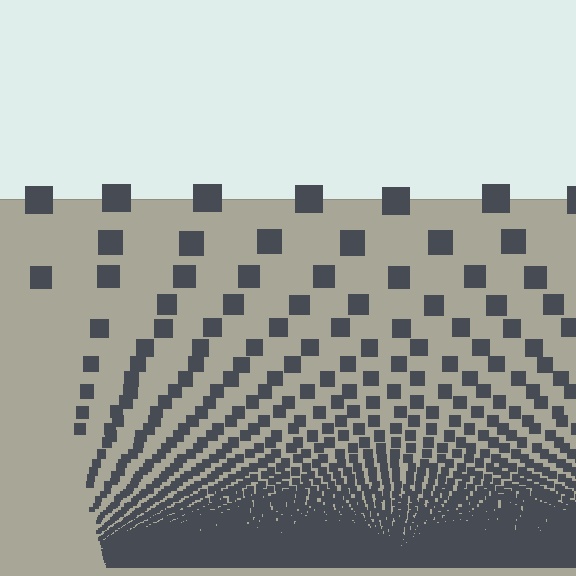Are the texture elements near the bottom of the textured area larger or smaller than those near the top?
Smaller. The gradient is inverted — elements near the bottom are smaller and denser.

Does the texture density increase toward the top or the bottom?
Density increases toward the bottom.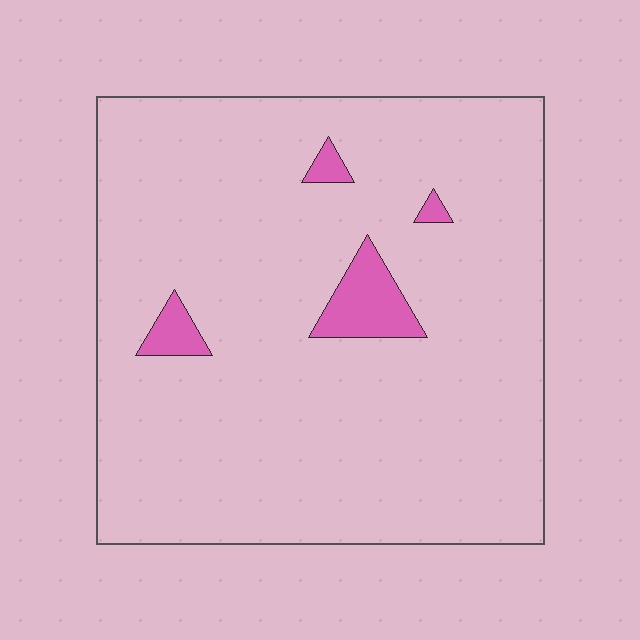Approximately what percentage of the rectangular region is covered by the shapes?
Approximately 5%.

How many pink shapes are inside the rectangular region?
4.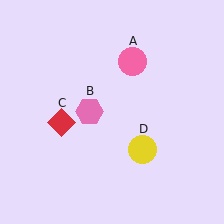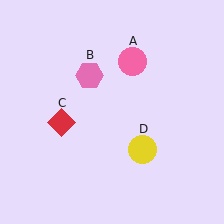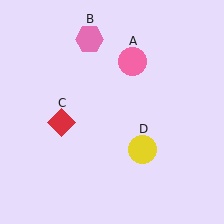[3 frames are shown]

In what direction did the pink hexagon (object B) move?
The pink hexagon (object B) moved up.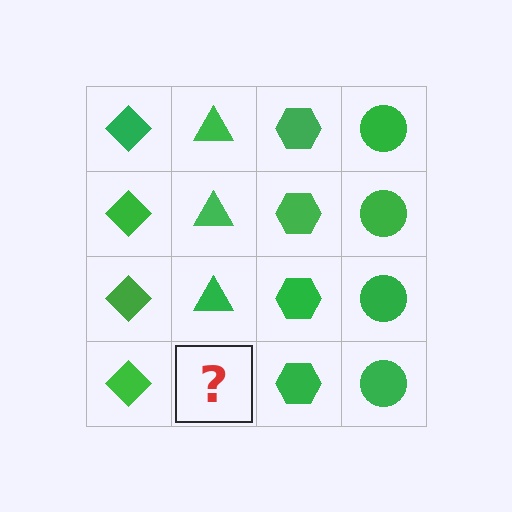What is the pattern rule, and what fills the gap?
The rule is that each column has a consistent shape. The gap should be filled with a green triangle.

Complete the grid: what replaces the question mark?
The question mark should be replaced with a green triangle.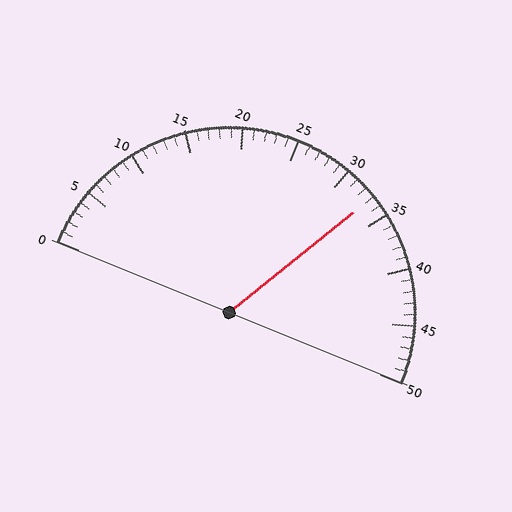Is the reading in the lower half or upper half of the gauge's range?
The reading is in the upper half of the range (0 to 50).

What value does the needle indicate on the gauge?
The needle indicates approximately 33.